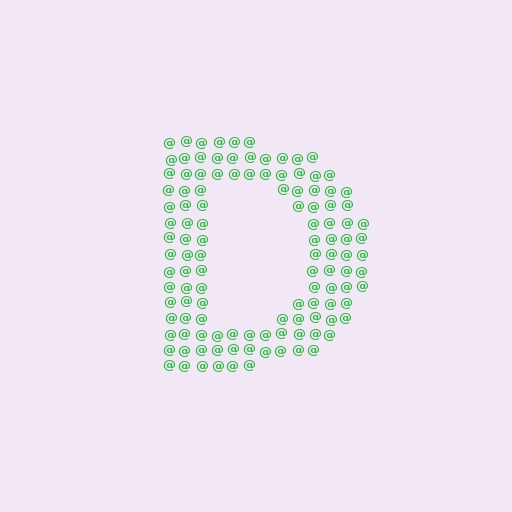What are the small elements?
The small elements are at signs.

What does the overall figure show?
The overall figure shows the letter D.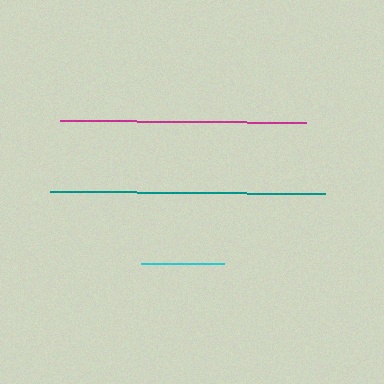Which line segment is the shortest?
The cyan line is the shortest at approximately 83 pixels.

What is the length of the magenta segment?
The magenta segment is approximately 246 pixels long.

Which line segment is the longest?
The teal line is the longest at approximately 274 pixels.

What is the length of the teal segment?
The teal segment is approximately 274 pixels long.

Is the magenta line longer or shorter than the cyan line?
The magenta line is longer than the cyan line.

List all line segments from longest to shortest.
From longest to shortest: teal, magenta, cyan.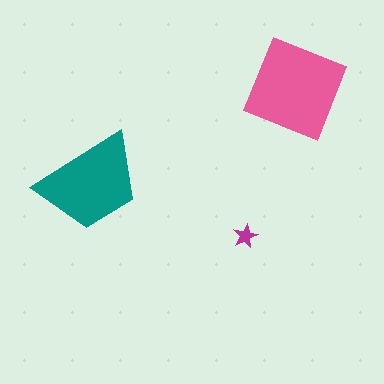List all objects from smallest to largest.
The magenta star, the teal trapezoid, the pink square.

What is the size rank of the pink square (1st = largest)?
1st.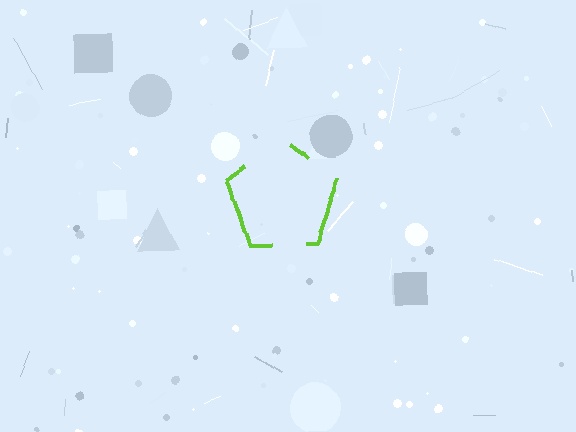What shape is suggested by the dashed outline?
The dashed outline suggests a pentagon.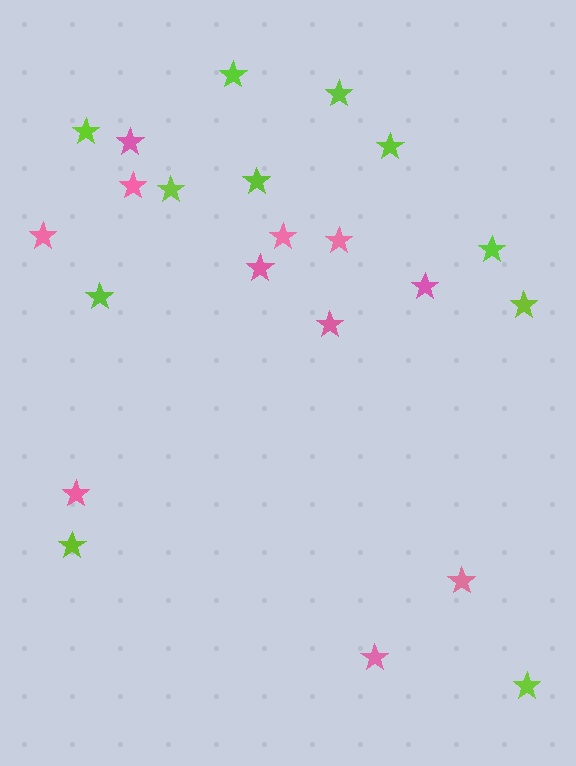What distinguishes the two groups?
There are 2 groups: one group of pink stars (11) and one group of lime stars (11).